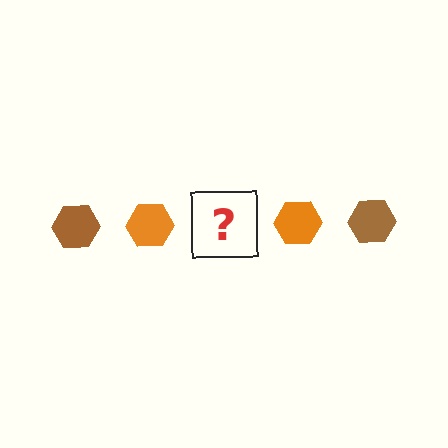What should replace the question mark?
The question mark should be replaced with a brown hexagon.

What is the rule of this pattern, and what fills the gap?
The rule is that the pattern cycles through brown, orange hexagons. The gap should be filled with a brown hexagon.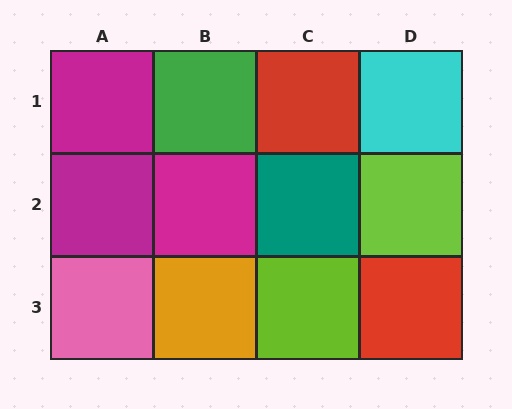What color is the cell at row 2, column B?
Magenta.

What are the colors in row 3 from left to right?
Pink, orange, lime, red.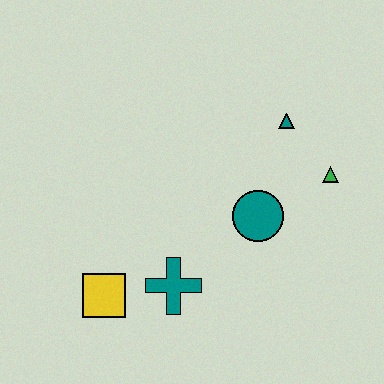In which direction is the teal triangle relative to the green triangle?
The teal triangle is above the green triangle.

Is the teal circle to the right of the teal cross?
Yes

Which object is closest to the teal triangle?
The green triangle is closest to the teal triangle.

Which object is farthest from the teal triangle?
The yellow square is farthest from the teal triangle.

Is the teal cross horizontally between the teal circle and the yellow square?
Yes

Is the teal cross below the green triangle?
Yes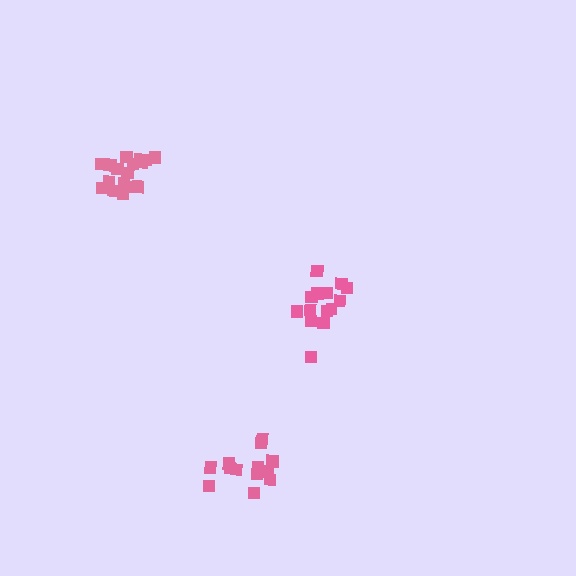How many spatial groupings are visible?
There are 3 spatial groupings.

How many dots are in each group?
Group 1: 17 dots, Group 2: 14 dots, Group 3: 13 dots (44 total).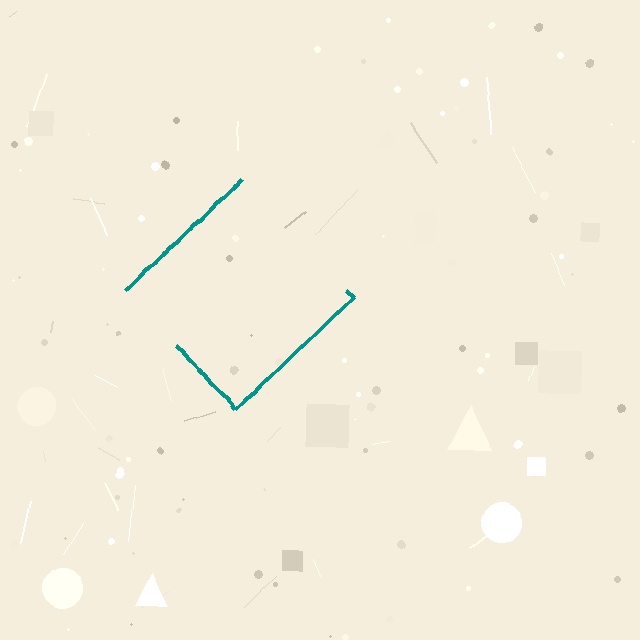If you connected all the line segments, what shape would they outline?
They would outline a diamond.